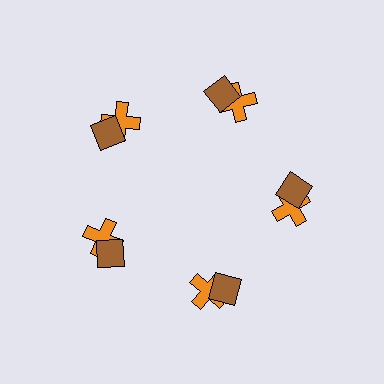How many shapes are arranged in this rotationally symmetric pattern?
There are 10 shapes, arranged in 5 groups of 2.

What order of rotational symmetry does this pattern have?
This pattern has 5-fold rotational symmetry.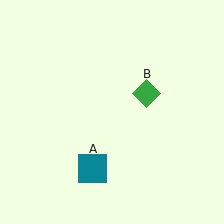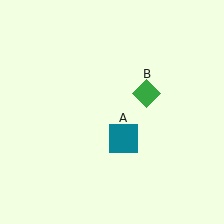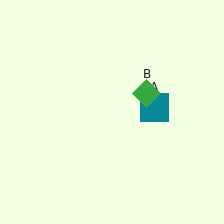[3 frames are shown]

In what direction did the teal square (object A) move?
The teal square (object A) moved up and to the right.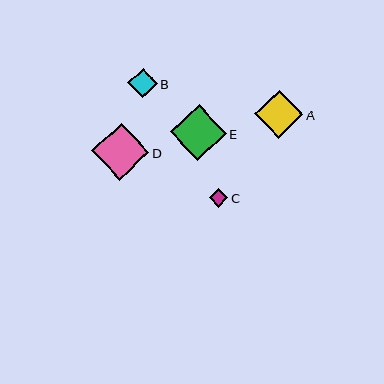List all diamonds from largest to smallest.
From largest to smallest: D, E, A, B, C.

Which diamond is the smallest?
Diamond C is the smallest with a size of approximately 18 pixels.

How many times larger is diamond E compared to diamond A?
Diamond E is approximately 1.2 times the size of diamond A.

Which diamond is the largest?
Diamond D is the largest with a size of approximately 58 pixels.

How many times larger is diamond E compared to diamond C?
Diamond E is approximately 3.0 times the size of diamond C.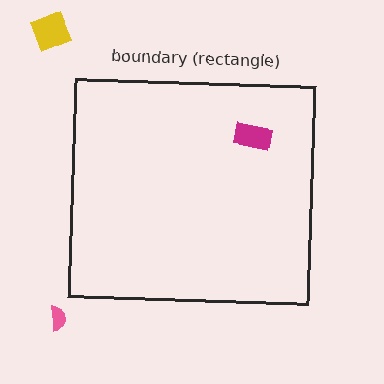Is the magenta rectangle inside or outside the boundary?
Inside.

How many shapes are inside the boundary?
1 inside, 2 outside.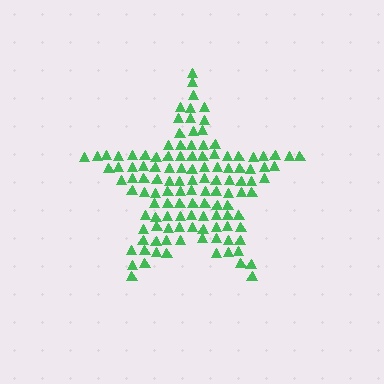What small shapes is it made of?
It is made of small triangles.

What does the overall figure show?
The overall figure shows a star.